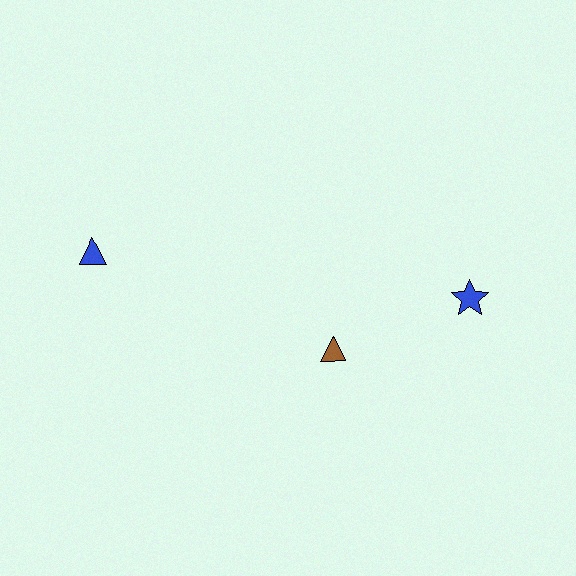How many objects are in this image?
There are 3 objects.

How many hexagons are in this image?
There are no hexagons.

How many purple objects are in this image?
There are no purple objects.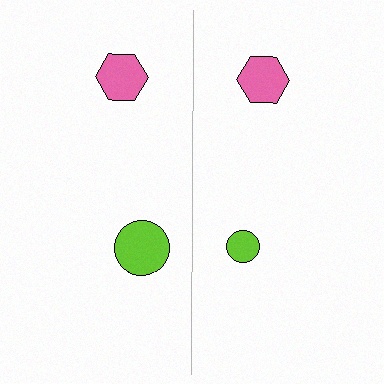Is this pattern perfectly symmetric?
No, the pattern is not perfectly symmetric. The lime circle on the right side has a different size than its mirror counterpart.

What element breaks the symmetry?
The lime circle on the right side has a different size than its mirror counterpart.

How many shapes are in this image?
There are 4 shapes in this image.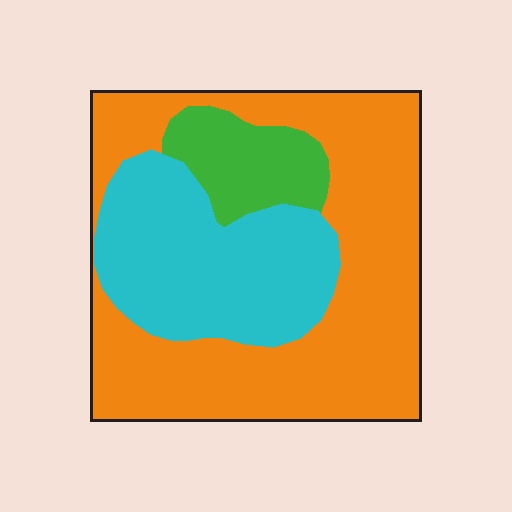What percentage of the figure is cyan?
Cyan takes up about one third (1/3) of the figure.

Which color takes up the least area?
Green, at roughly 10%.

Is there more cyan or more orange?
Orange.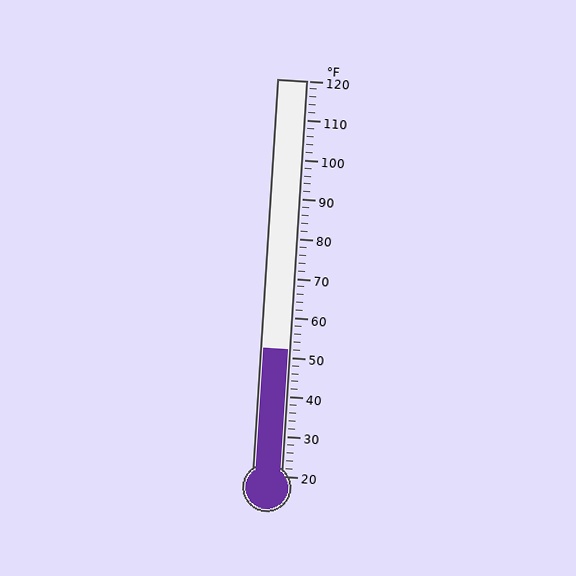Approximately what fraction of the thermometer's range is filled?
The thermometer is filled to approximately 30% of its range.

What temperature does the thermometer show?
The thermometer shows approximately 52°F.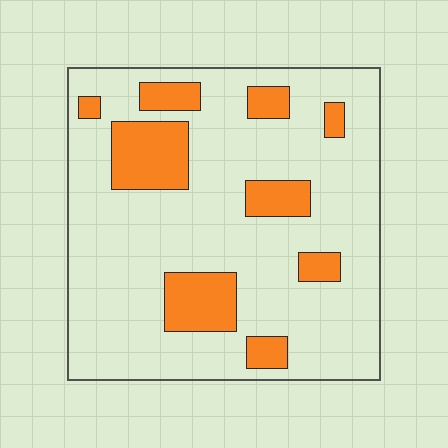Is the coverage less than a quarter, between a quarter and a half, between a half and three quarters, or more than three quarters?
Less than a quarter.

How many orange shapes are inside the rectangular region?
9.